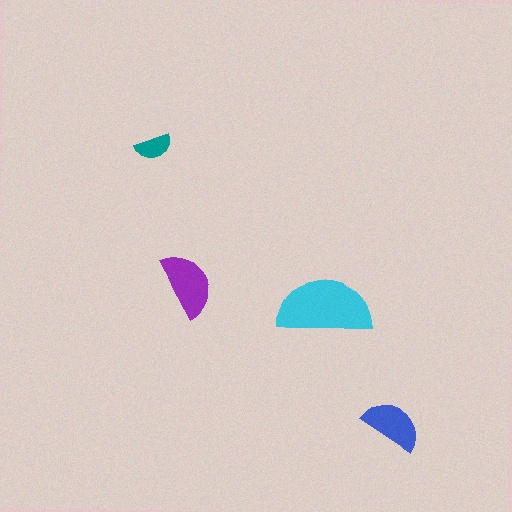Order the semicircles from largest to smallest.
the cyan one, the purple one, the blue one, the teal one.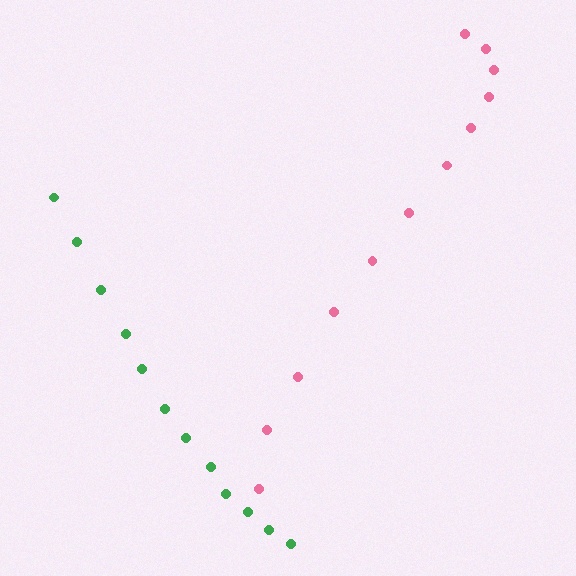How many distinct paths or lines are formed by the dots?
There are 2 distinct paths.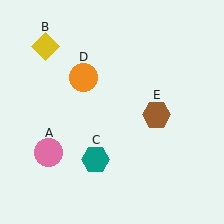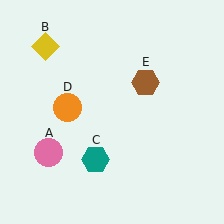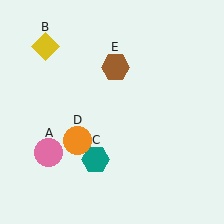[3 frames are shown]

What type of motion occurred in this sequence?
The orange circle (object D), brown hexagon (object E) rotated counterclockwise around the center of the scene.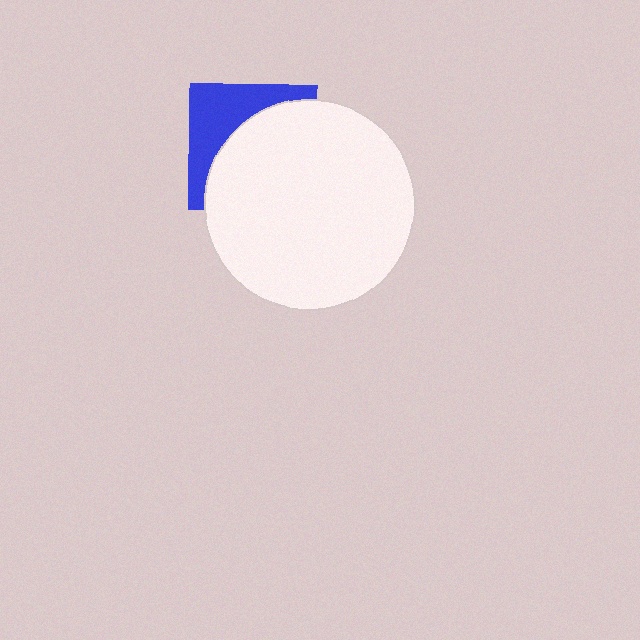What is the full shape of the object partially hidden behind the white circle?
The partially hidden object is a blue square.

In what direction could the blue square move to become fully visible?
The blue square could move toward the upper-left. That would shift it out from behind the white circle entirely.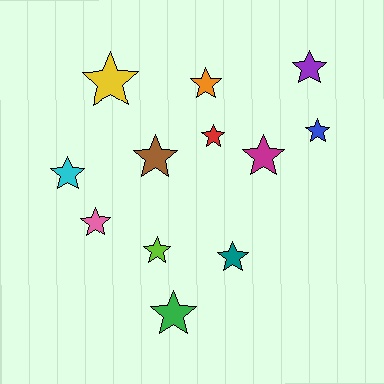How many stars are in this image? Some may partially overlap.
There are 12 stars.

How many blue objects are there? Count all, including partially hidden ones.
There is 1 blue object.